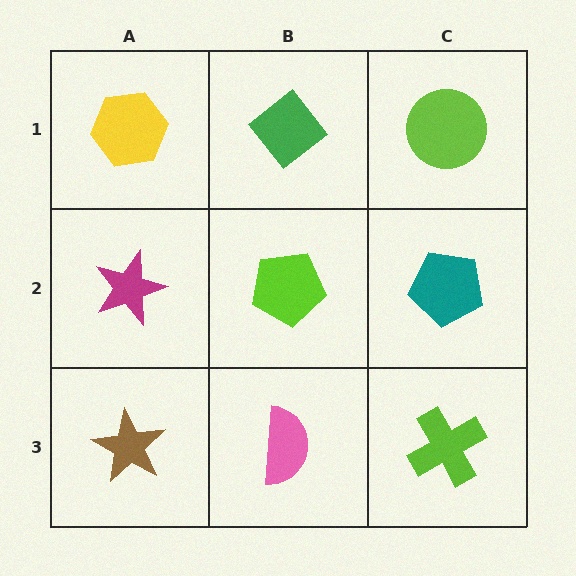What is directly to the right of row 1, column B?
A lime circle.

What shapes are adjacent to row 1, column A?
A magenta star (row 2, column A), a green diamond (row 1, column B).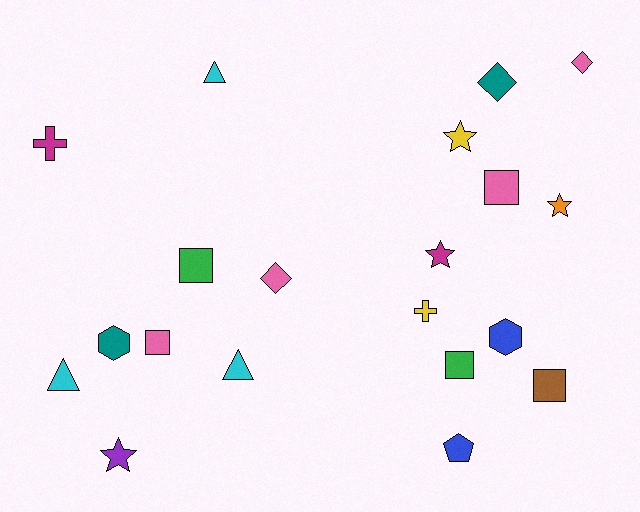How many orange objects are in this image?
There is 1 orange object.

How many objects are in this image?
There are 20 objects.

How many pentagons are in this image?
There is 1 pentagon.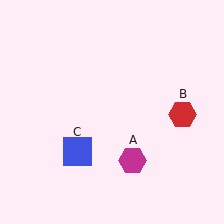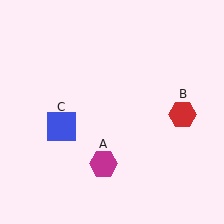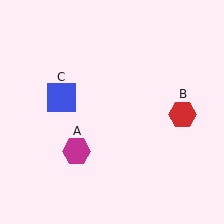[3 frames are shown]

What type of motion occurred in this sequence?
The magenta hexagon (object A), blue square (object C) rotated clockwise around the center of the scene.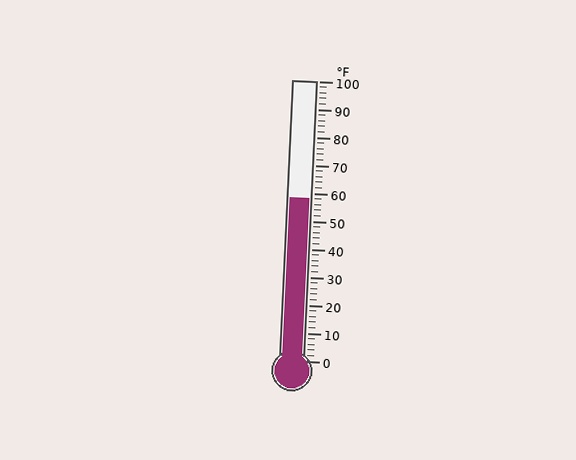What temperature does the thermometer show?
The thermometer shows approximately 58°F.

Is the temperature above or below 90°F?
The temperature is below 90°F.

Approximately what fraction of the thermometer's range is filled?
The thermometer is filled to approximately 60% of its range.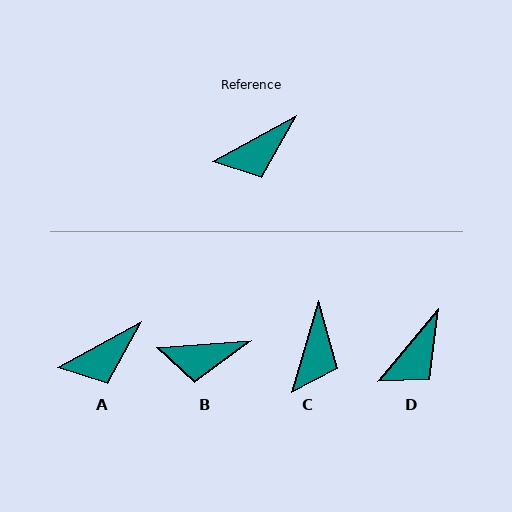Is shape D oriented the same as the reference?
No, it is off by about 21 degrees.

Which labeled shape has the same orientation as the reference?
A.